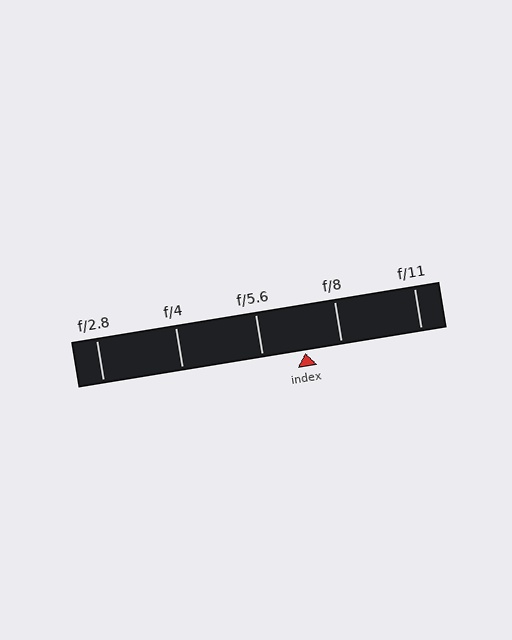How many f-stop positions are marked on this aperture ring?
There are 5 f-stop positions marked.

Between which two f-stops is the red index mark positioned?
The index mark is between f/5.6 and f/8.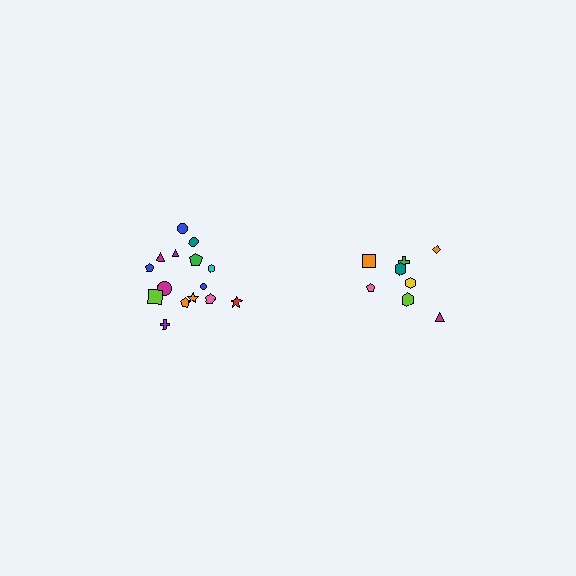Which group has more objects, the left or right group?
The left group.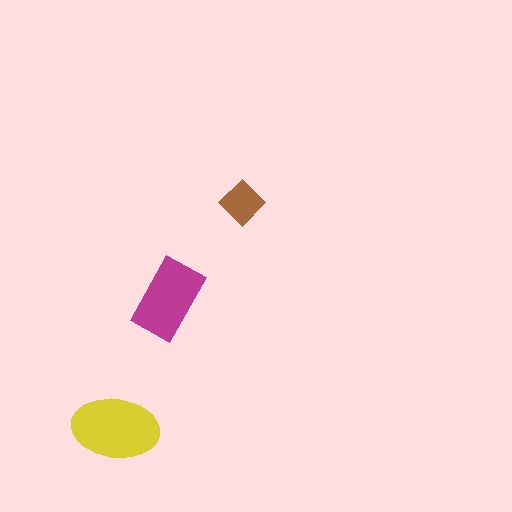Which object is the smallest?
The brown diamond.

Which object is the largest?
The yellow ellipse.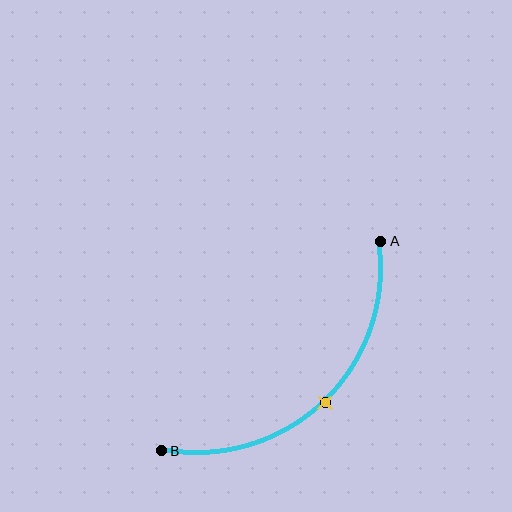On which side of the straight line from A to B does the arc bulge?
The arc bulges below and to the right of the straight line connecting A and B.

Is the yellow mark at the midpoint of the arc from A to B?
Yes. The yellow mark lies on the arc at equal arc-length from both A and B — it is the arc midpoint.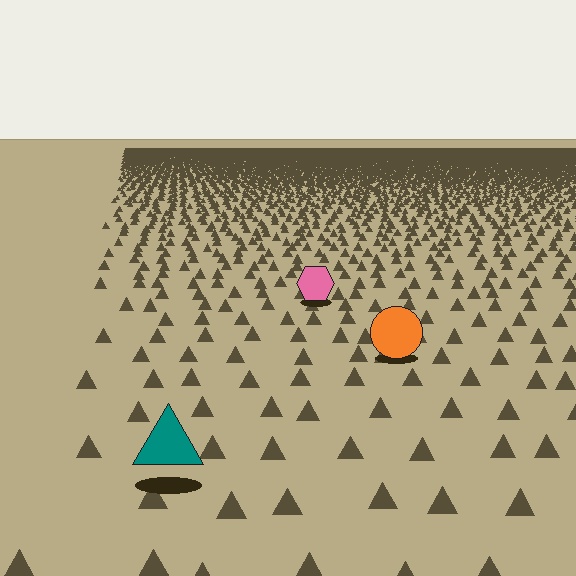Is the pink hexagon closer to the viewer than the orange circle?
No. The orange circle is closer — you can tell from the texture gradient: the ground texture is coarser near it.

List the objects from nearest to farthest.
From nearest to farthest: the teal triangle, the orange circle, the pink hexagon.